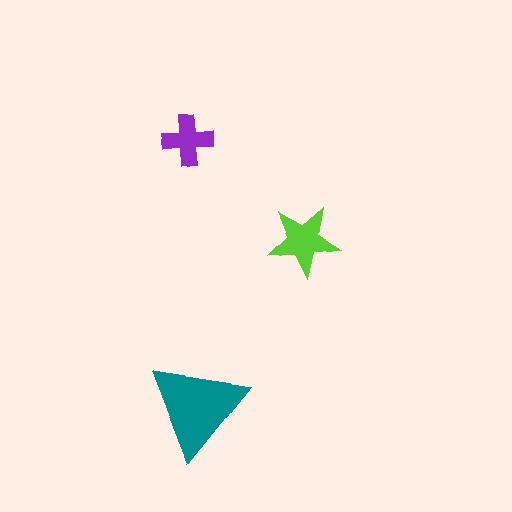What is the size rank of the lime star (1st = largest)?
2nd.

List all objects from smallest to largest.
The purple cross, the lime star, the teal triangle.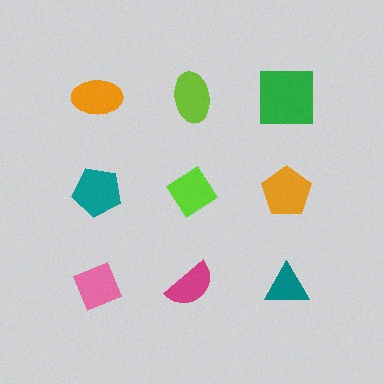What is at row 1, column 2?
A lime ellipse.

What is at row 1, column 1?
An orange ellipse.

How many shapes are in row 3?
3 shapes.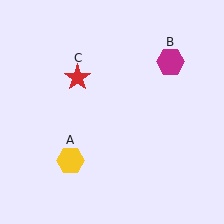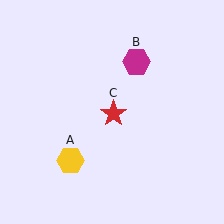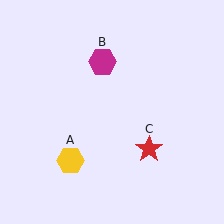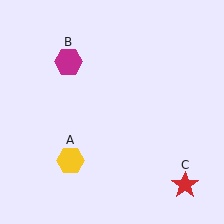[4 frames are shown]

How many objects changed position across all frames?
2 objects changed position: magenta hexagon (object B), red star (object C).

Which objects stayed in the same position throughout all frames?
Yellow hexagon (object A) remained stationary.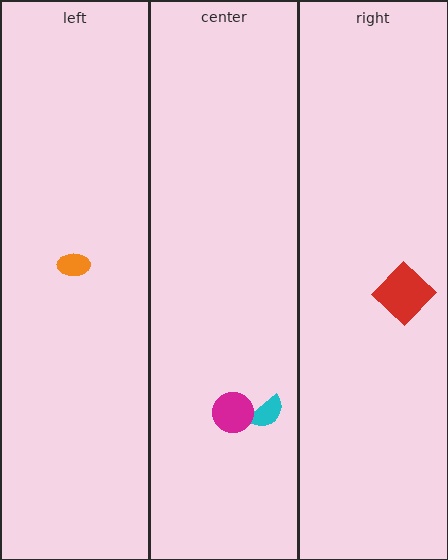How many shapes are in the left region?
1.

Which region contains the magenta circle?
The center region.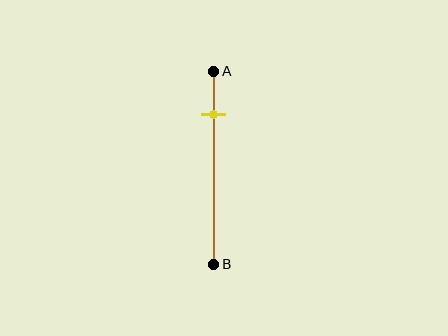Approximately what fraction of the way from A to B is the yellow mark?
The yellow mark is approximately 25% of the way from A to B.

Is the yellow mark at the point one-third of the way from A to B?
No, the mark is at about 25% from A, not at the 33% one-third point.